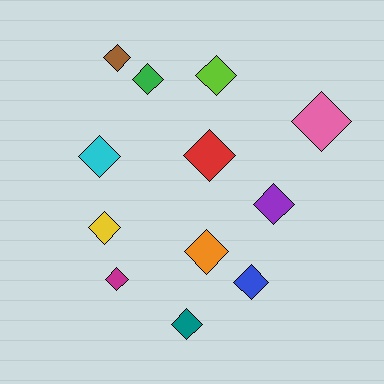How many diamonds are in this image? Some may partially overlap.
There are 12 diamonds.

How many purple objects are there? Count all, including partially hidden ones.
There is 1 purple object.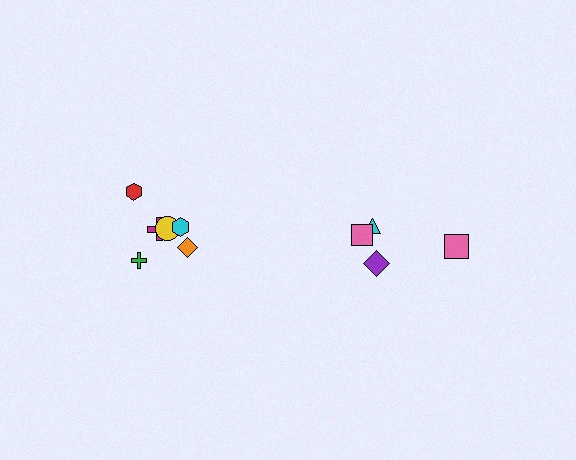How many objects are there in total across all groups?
There are 10 objects.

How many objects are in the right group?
There are 4 objects.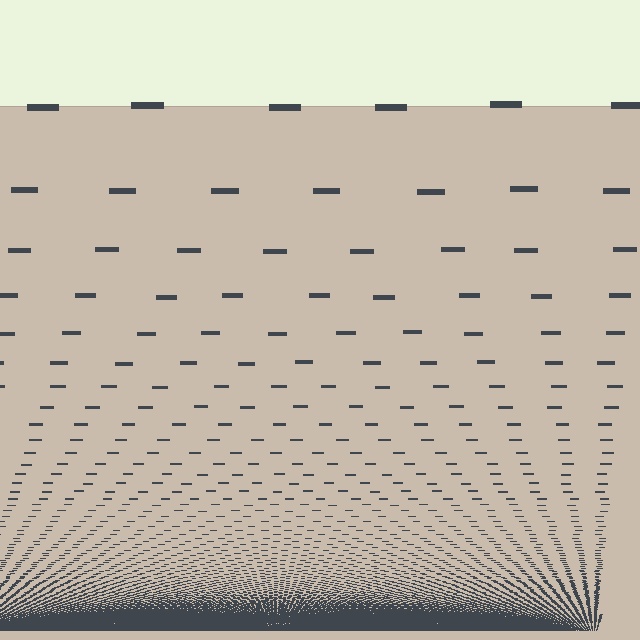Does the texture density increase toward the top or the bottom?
Density increases toward the bottom.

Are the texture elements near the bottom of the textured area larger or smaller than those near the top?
Smaller. The gradient is inverted — elements near the bottom are smaller and denser.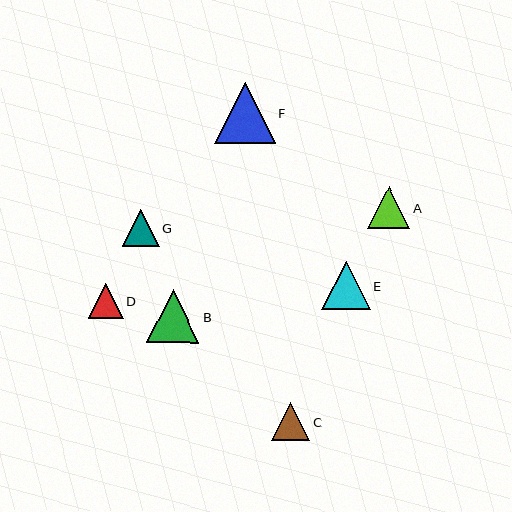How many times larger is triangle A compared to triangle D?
Triangle A is approximately 1.2 times the size of triangle D.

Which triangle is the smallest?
Triangle D is the smallest with a size of approximately 35 pixels.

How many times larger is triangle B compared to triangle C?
Triangle B is approximately 1.4 times the size of triangle C.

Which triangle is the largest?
Triangle F is the largest with a size of approximately 60 pixels.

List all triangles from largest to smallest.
From largest to smallest: F, B, E, A, C, G, D.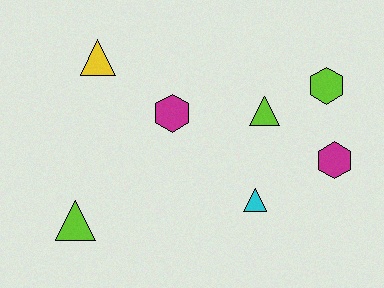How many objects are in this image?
There are 7 objects.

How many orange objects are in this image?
There are no orange objects.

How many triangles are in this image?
There are 4 triangles.